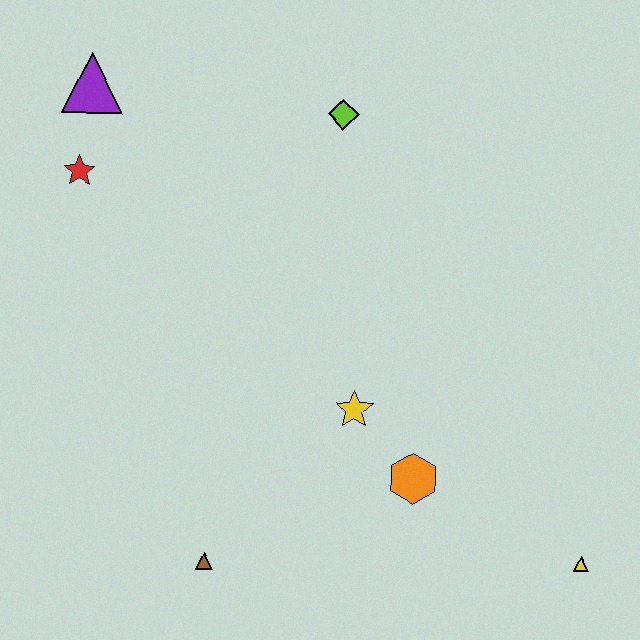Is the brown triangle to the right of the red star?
Yes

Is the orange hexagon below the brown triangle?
No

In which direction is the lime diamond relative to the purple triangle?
The lime diamond is to the right of the purple triangle.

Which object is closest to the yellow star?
The orange hexagon is closest to the yellow star.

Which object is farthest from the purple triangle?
The yellow triangle is farthest from the purple triangle.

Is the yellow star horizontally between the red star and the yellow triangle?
Yes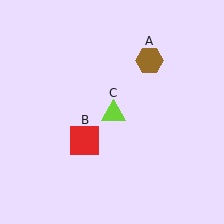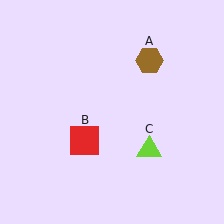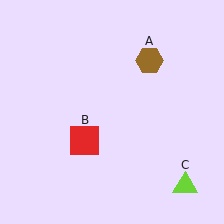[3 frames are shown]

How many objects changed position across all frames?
1 object changed position: lime triangle (object C).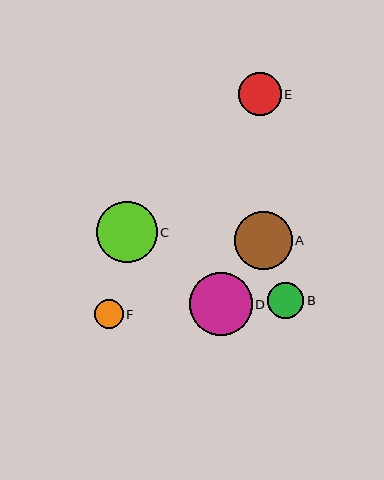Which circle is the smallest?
Circle F is the smallest with a size of approximately 28 pixels.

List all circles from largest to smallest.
From largest to smallest: D, C, A, E, B, F.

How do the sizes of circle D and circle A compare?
Circle D and circle A are approximately the same size.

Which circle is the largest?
Circle D is the largest with a size of approximately 63 pixels.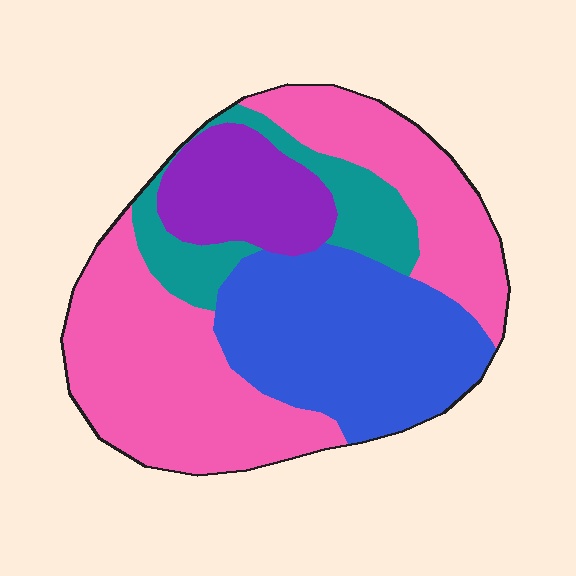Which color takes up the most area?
Pink, at roughly 45%.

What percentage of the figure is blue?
Blue covers around 30% of the figure.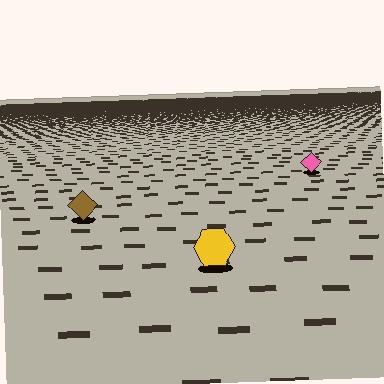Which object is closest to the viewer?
The yellow hexagon is closest. The texture marks near it are larger and more spread out.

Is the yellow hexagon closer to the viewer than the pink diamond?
Yes. The yellow hexagon is closer — you can tell from the texture gradient: the ground texture is coarser near it.